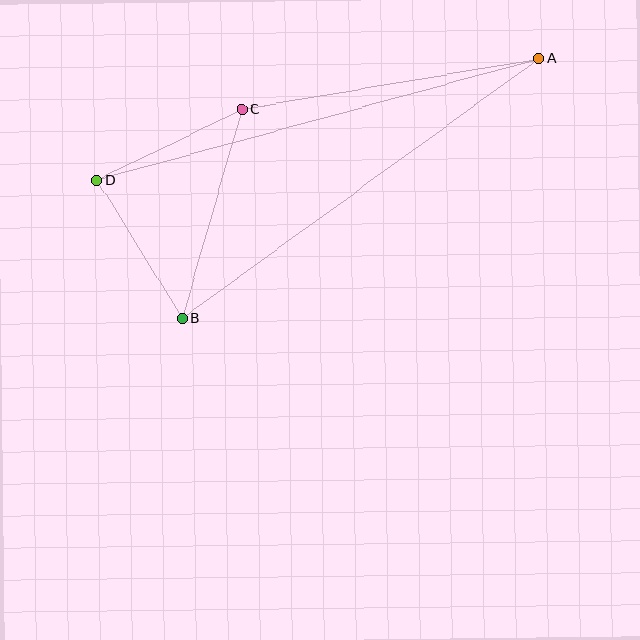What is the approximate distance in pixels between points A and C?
The distance between A and C is approximately 301 pixels.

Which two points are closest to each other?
Points C and D are closest to each other.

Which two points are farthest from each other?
Points A and D are farthest from each other.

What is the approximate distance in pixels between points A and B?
The distance between A and B is approximately 441 pixels.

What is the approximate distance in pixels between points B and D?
The distance between B and D is approximately 162 pixels.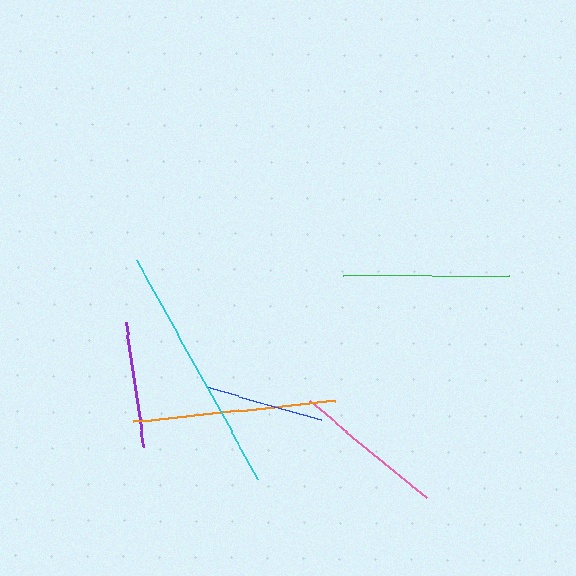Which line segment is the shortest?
The blue line is the shortest at approximately 119 pixels.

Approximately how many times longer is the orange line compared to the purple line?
The orange line is approximately 1.6 times the length of the purple line.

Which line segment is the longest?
The cyan line is the longest at approximately 249 pixels.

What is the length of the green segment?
The green segment is approximately 166 pixels long.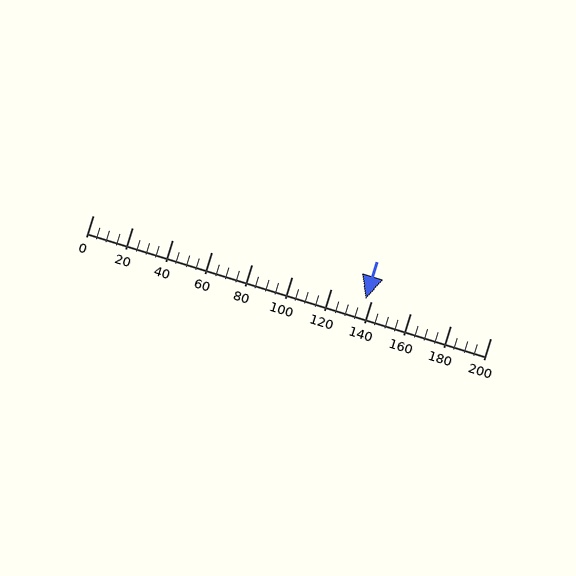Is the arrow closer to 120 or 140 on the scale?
The arrow is closer to 140.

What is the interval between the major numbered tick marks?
The major tick marks are spaced 20 units apart.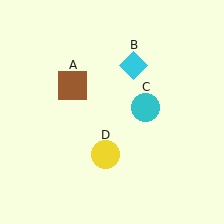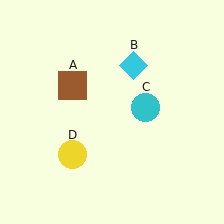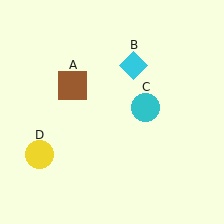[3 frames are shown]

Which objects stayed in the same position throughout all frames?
Brown square (object A) and cyan diamond (object B) and cyan circle (object C) remained stationary.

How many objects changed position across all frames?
1 object changed position: yellow circle (object D).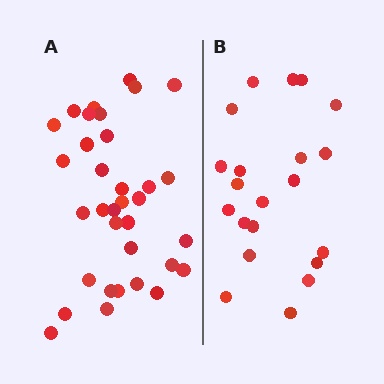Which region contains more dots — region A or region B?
Region A (the left region) has more dots.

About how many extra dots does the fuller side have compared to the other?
Region A has approximately 15 more dots than region B.